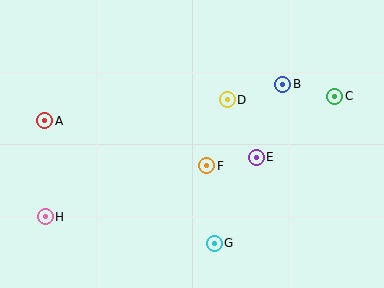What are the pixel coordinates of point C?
Point C is at (335, 96).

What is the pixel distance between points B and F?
The distance between B and F is 111 pixels.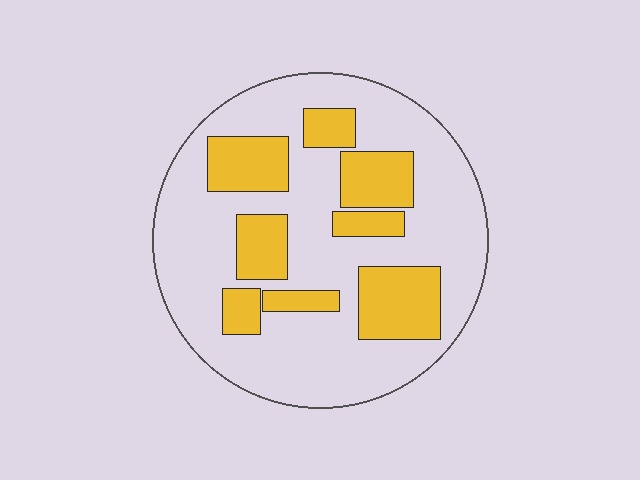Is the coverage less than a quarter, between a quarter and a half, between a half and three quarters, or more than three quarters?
Between a quarter and a half.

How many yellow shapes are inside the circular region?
8.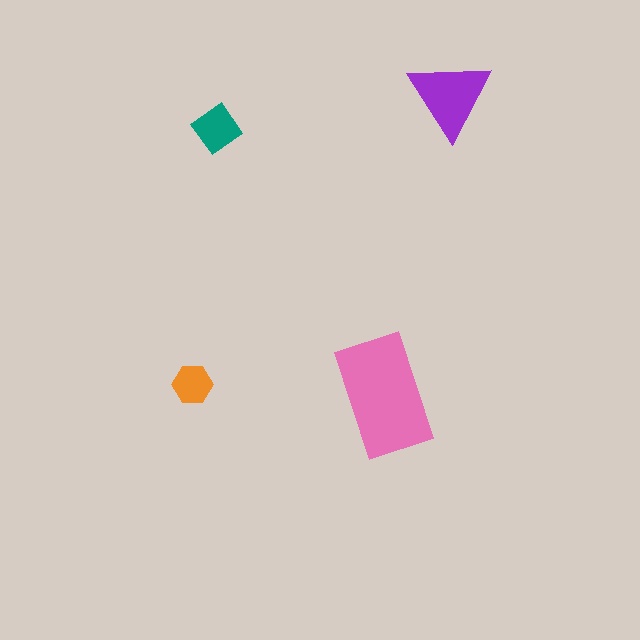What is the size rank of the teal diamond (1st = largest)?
3rd.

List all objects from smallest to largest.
The orange hexagon, the teal diamond, the purple triangle, the pink rectangle.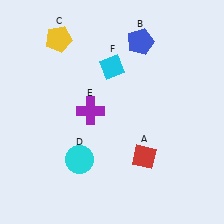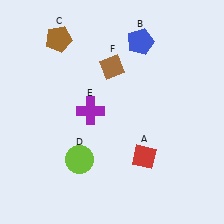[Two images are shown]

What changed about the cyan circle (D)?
In Image 1, D is cyan. In Image 2, it changed to lime.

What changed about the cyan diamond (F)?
In Image 1, F is cyan. In Image 2, it changed to brown.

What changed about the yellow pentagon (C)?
In Image 1, C is yellow. In Image 2, it changed to brown.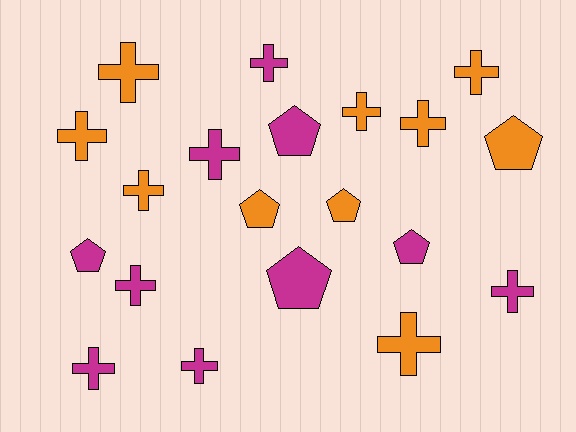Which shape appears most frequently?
Cross, with 13 objects.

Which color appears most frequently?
Magenta, with 10 objects.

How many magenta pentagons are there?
There are 4 magenta pentagons.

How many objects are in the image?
There are 20 objects.